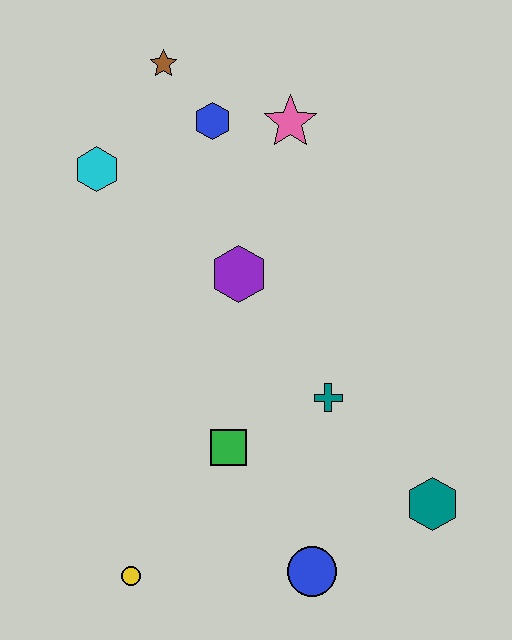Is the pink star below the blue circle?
No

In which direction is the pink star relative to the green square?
The pink star is above the green square.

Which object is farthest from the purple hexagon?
The yellow circle is farthest from the purple hexagon.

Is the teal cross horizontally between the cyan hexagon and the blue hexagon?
No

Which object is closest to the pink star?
The blue hexagon is closest to the pink star.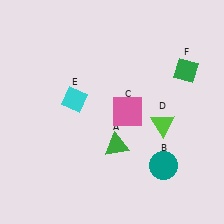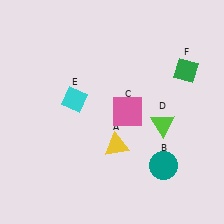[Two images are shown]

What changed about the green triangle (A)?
In Image 1, A is green. In Image 2, it changed to yellow.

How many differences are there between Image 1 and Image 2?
There is 1 difference between the two images.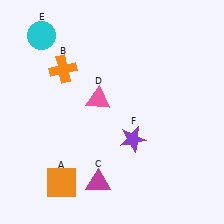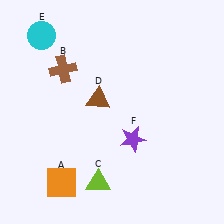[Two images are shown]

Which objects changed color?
B changed from orange to brown. C changed from magenta to lime. D changed from pink to brown.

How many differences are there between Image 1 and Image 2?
There are 3 differences between the two images.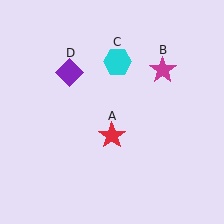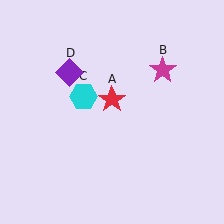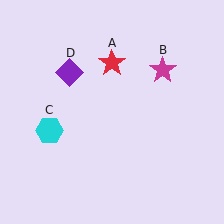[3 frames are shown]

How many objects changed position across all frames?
2 objects changed position: red star (object A), cyan hexagon (object C).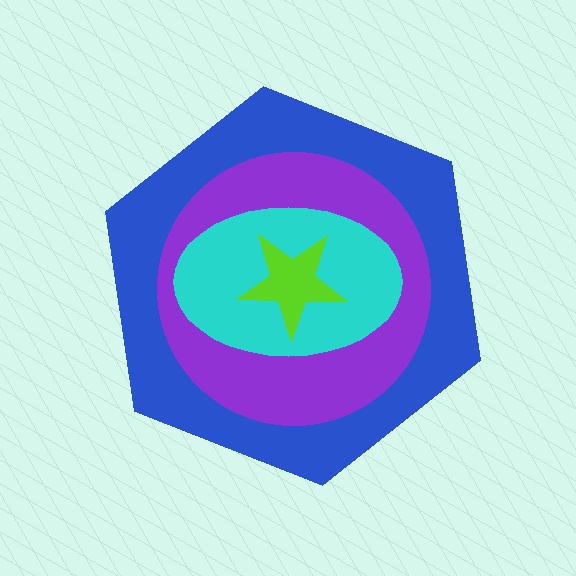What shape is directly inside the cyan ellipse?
The lime star.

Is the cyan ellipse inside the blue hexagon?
Yes.